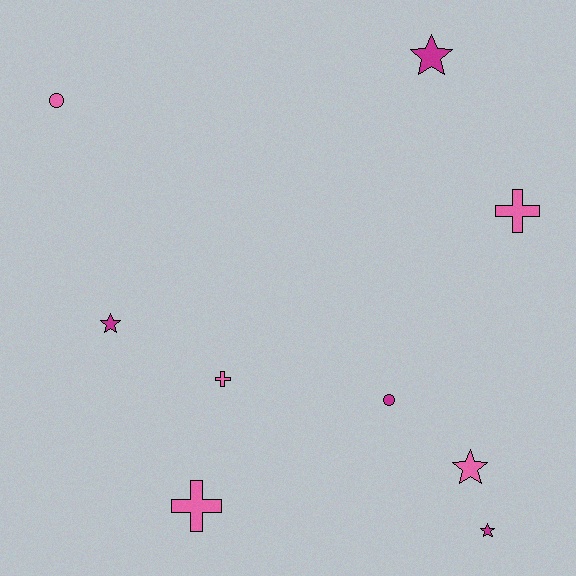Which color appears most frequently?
Pink, with 5 objects.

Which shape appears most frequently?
Star, with 4 objects.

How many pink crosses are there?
There are 3 pink crosses.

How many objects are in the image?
There are 9 objects.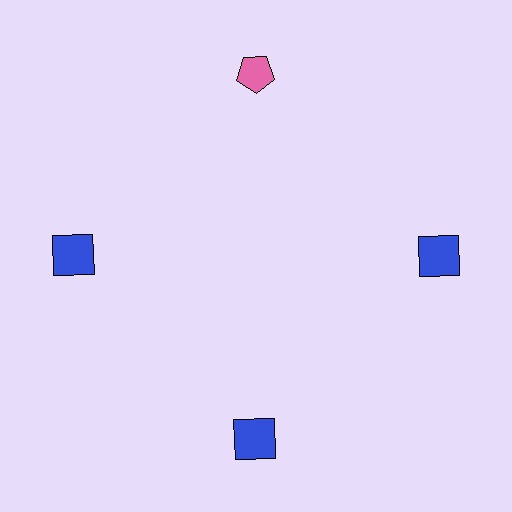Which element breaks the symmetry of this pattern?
The pink pentagon at roughly the 12 o'clock position breaks the symmetry. All other shapes are blue squares.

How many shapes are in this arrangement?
There are 4 shapes arranged in a ring pattern.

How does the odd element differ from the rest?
It differs in both color (pink instead of blue) and shape (pentagon instead of square).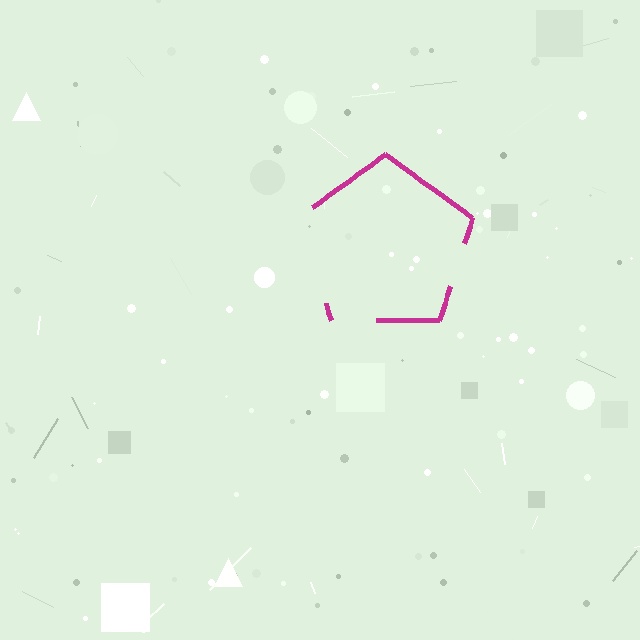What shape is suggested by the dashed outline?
The dashed outline suggests a pentagon.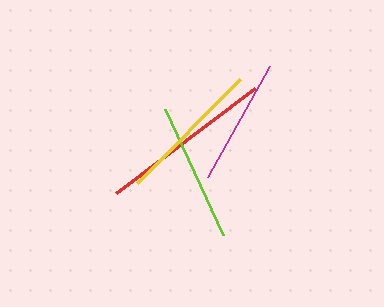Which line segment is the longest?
The red line is the longest at approximately 174 pixels.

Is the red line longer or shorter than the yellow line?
The red line is longer than the yellow line.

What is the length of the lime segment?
The lime segment is approximately 138 pixels long.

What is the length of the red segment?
The red segment is approximately 174 pixels long.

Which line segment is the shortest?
The magenta line is the shortest at approximately 127 pixels.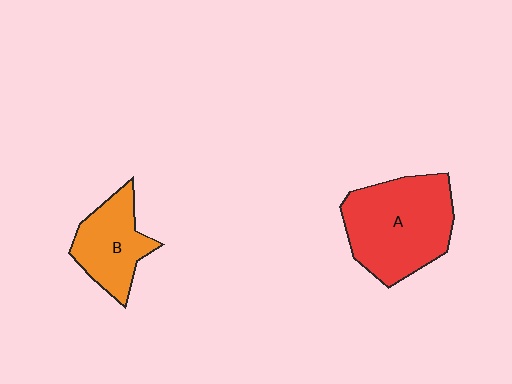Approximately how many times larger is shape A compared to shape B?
Approximately 1.7 times.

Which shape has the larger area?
Shape A (red).